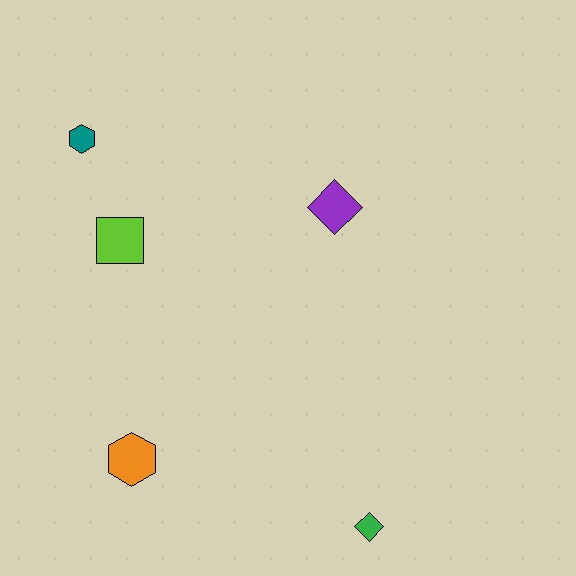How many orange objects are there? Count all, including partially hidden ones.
There is 1 orange object.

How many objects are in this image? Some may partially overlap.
There are 5 objects.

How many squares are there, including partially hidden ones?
There is 1 square.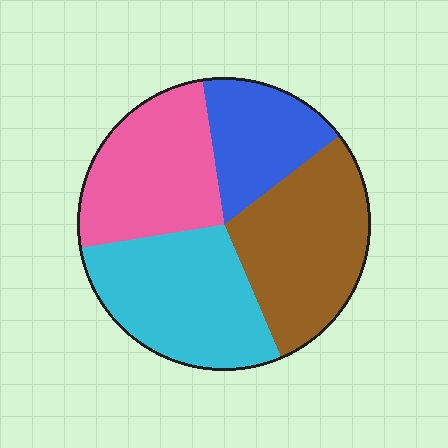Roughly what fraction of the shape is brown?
Brown takes up about one quarter (1/4) of the shape.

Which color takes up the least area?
Blue, at roughly 15%.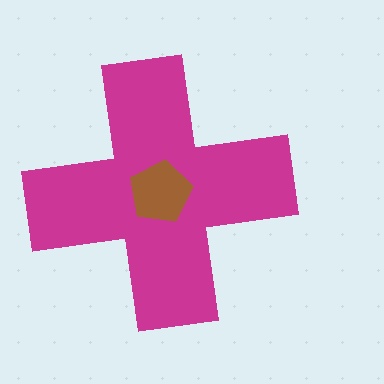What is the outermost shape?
The magenta cross.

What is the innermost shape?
The brown pentagon.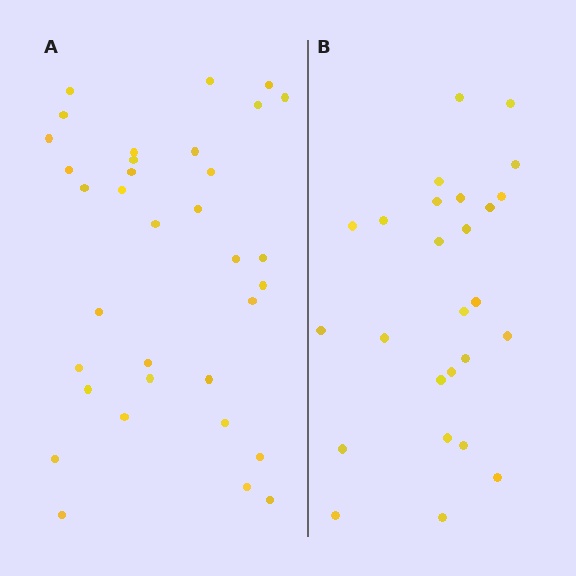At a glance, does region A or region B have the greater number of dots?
Region A (the left region) has more dots.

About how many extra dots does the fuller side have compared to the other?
Region A has roughly 8 or so more dots than region B.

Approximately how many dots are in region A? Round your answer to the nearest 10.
About 30 dots. (The exact count is 34, which rounds to 30.)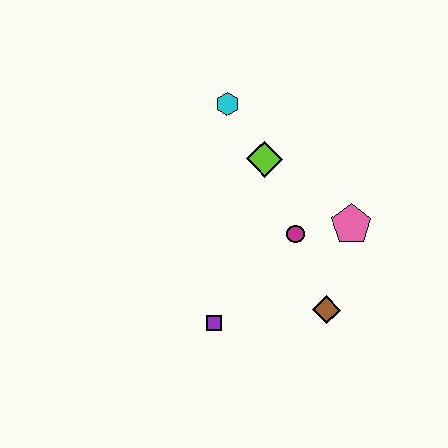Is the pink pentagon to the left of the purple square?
No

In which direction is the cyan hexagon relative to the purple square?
The cyan hexagon is above the purple square.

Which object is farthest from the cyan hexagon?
The brown diamond is farthest from the cyan hexagon.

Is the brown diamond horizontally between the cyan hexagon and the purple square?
No